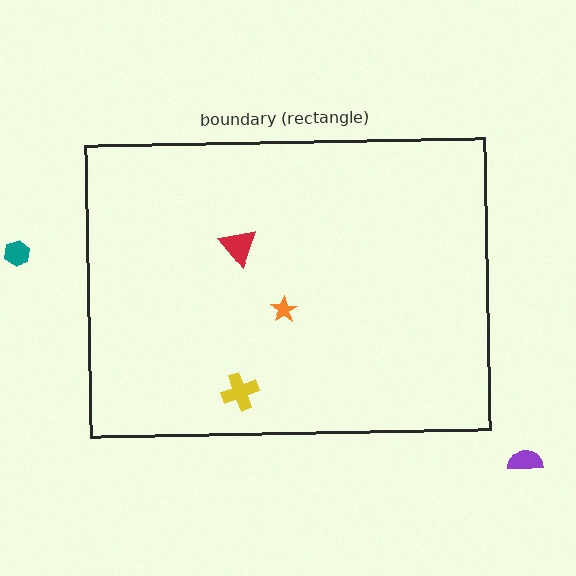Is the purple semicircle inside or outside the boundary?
Outside.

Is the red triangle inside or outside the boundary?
Inside.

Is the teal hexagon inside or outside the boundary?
Outside.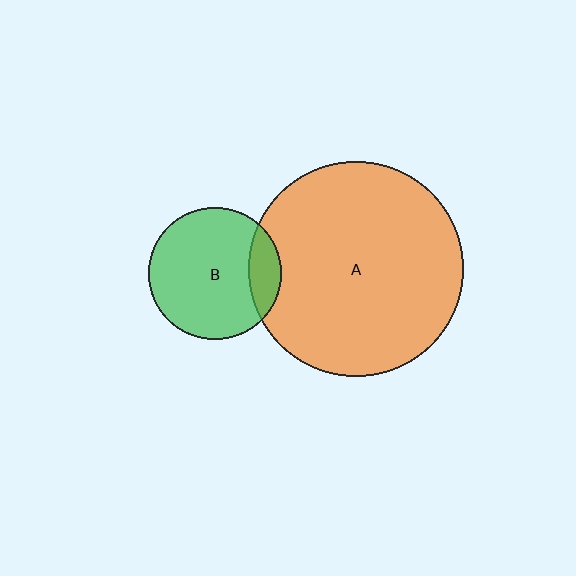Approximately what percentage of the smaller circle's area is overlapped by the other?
Approximately 15%.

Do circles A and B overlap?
Yes.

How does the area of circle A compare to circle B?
Approximately 2.7 times.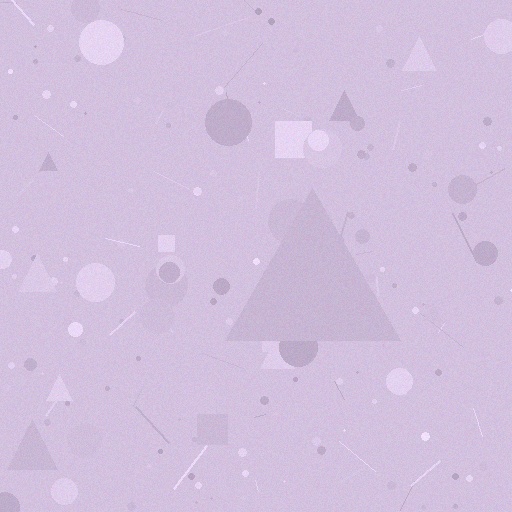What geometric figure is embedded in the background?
A triangle is embedded in the background.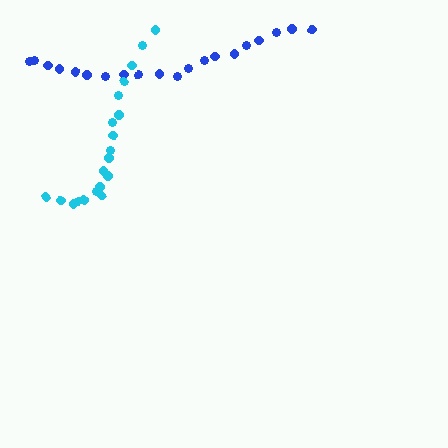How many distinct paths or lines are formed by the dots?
There are 2 distinct paths.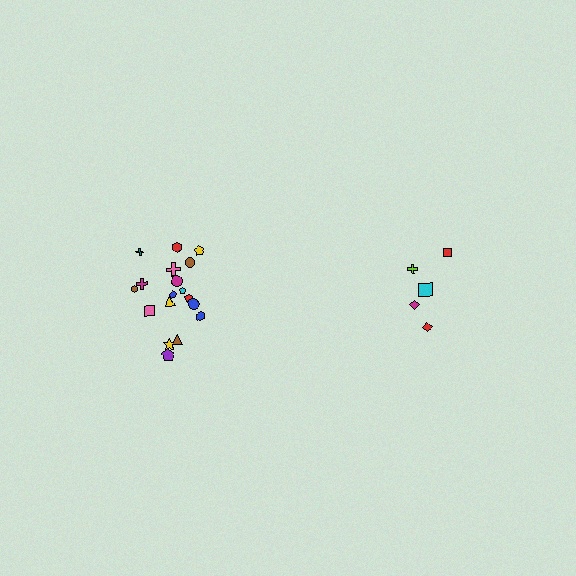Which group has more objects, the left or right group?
The left group.